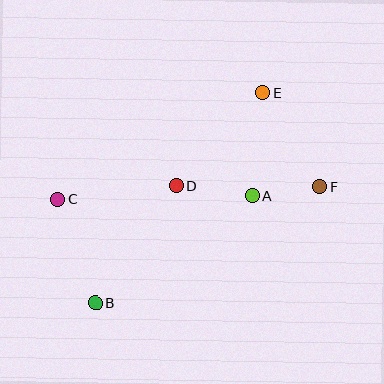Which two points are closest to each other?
Points A and F are closest to each other.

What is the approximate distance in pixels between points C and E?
The distance between C and E is approximately 231 pixels.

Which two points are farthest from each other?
Points B and E are farthest from each other.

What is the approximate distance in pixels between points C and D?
The distance between C and D is approximately 120 pixels.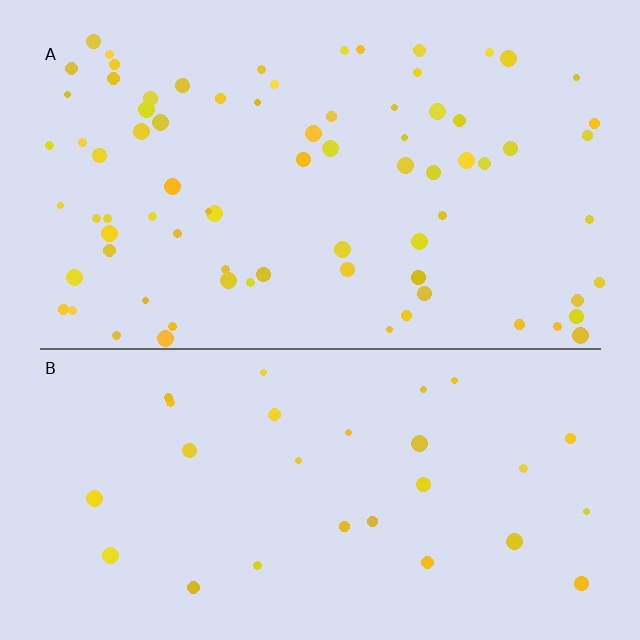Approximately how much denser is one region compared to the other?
Approximately 2.7× — region A over region B.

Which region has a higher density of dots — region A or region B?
A (the top).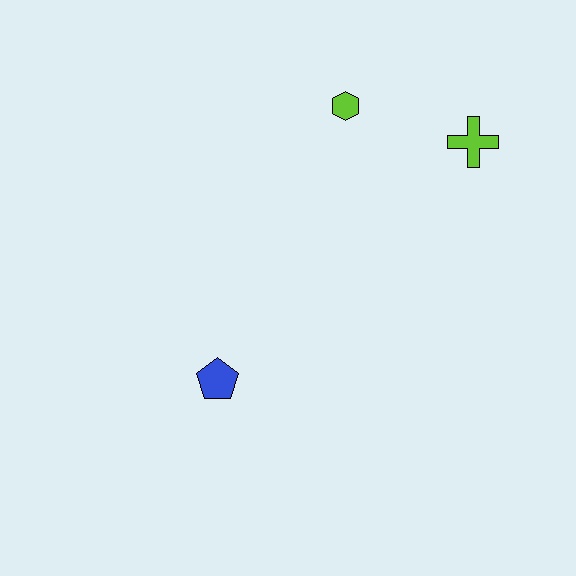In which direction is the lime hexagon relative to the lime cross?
The lime hexagon is to the left of the lime cross.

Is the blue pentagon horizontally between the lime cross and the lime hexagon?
No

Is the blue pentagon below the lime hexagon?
Yes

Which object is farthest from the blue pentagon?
The lime cross is farthest from the blue pentagon.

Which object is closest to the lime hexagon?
The lime cross is closest to the lime hexagon.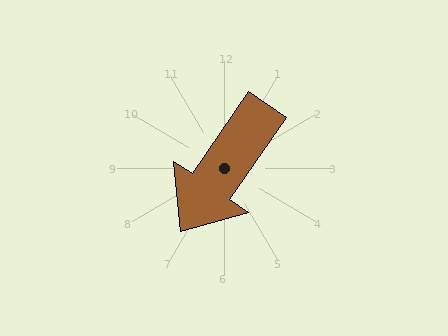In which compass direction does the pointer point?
Southwest.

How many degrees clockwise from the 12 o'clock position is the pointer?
Approximately 214 degrees.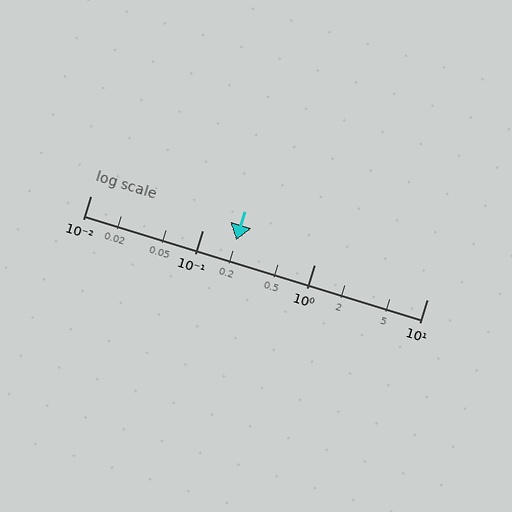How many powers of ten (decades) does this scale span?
The scale spans 3 decades, from 0.01 to 10.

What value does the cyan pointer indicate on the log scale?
The pointer indicates approximately 0.2.